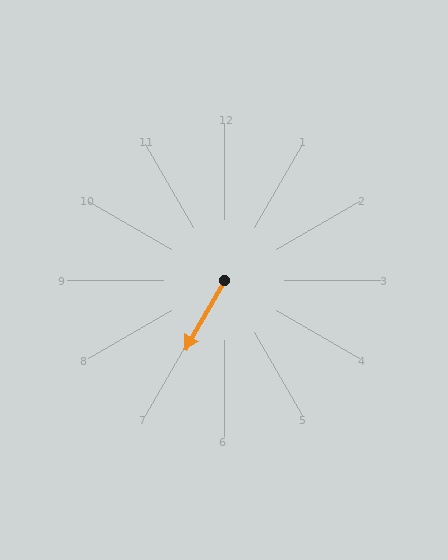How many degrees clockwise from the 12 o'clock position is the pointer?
Approximately 210 degrees.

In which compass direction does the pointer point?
Southwest.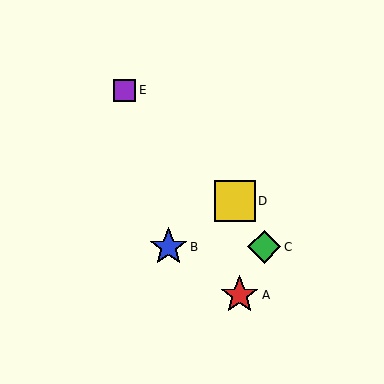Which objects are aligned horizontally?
Objects B, C are aligned horizontally.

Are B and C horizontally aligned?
Yes, both are at y≈247.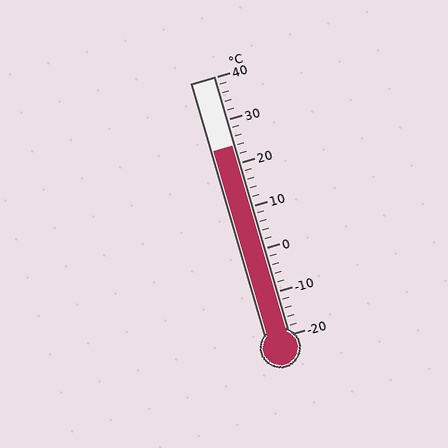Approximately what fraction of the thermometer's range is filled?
The thermometer is filled to approximately 75% of its range.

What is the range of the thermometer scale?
The thermometer scale ranges from -20°C to 40°C.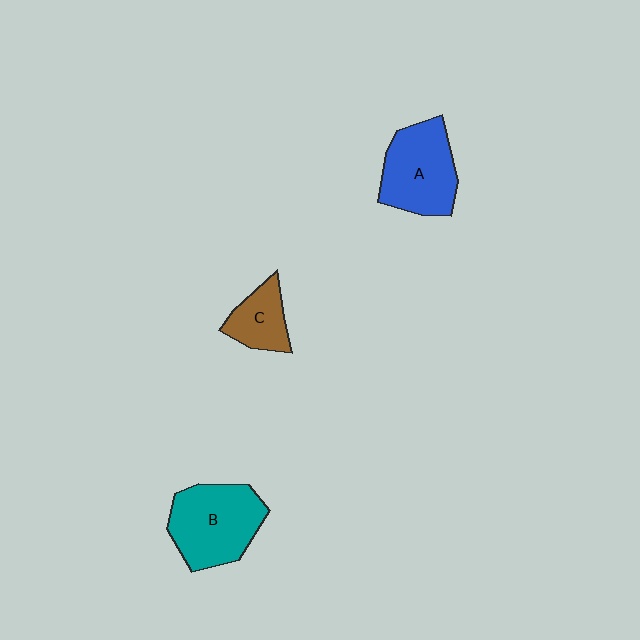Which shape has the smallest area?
Shape C (brown).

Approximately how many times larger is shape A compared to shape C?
Approximately 1.8 times.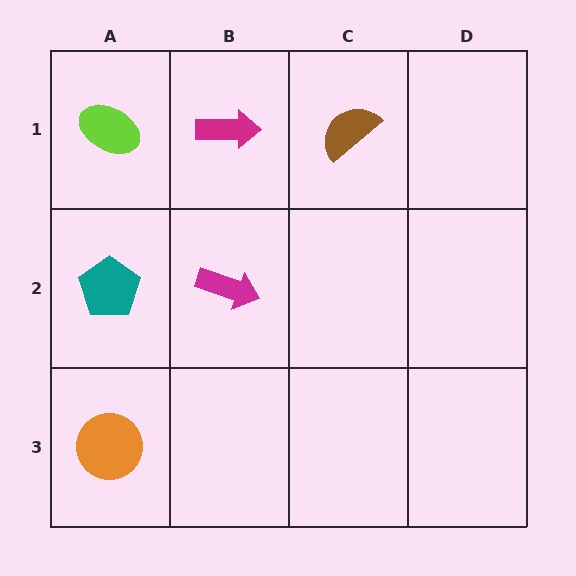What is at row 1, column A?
A lime ellipse.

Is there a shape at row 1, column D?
No, that cell is empty.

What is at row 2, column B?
A magenta arrow.